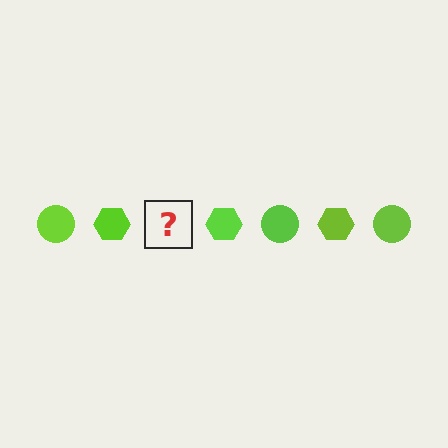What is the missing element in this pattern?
The missing element is a lime circle.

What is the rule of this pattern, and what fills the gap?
The rule is that the pattern cycles through circle, hexagon shapes in lime. The gap should be filled with a lime circle.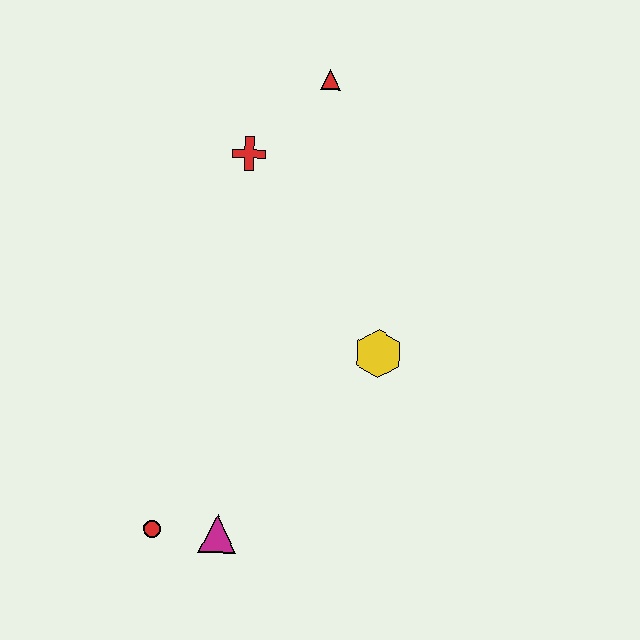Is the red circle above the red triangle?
No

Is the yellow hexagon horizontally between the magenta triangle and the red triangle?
No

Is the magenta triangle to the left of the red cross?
Yes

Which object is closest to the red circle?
The magenta triangle is closest to the red circle.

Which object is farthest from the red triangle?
The red circle is farthest from the red triangle.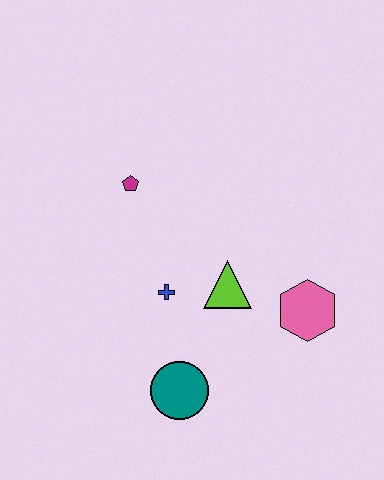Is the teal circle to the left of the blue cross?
No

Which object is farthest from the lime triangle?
The magenta pentagon is farthest from the lime triangle.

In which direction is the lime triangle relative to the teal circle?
The lime triangle is above the teal circle.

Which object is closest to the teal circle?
The blue cross is closest to the teal circle.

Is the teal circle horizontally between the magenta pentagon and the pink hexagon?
Yes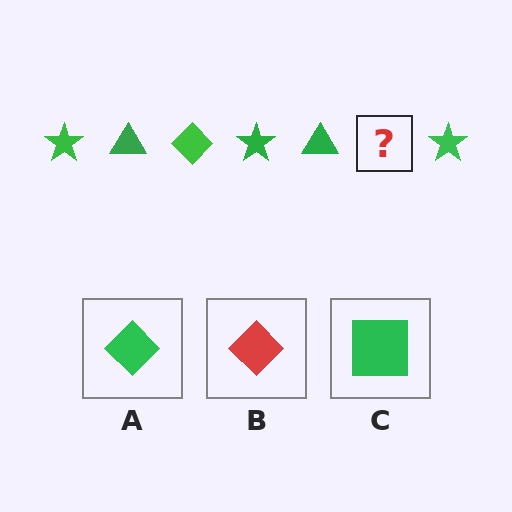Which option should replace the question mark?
Option A.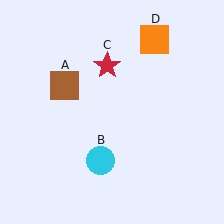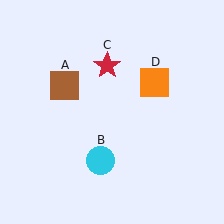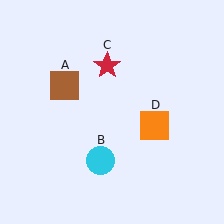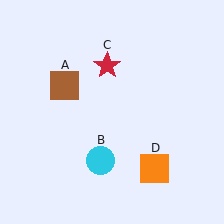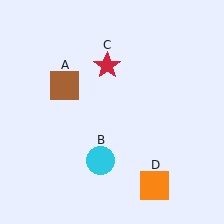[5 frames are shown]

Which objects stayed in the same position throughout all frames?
Brown square (object A) and cyan circle (object B) and red star (object C) remained stationary.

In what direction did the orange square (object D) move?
The orange square (object D) moved down.